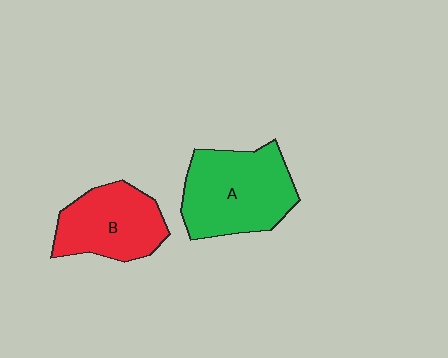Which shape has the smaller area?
Shape B (red).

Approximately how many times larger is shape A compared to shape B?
Approximately 1.3 times.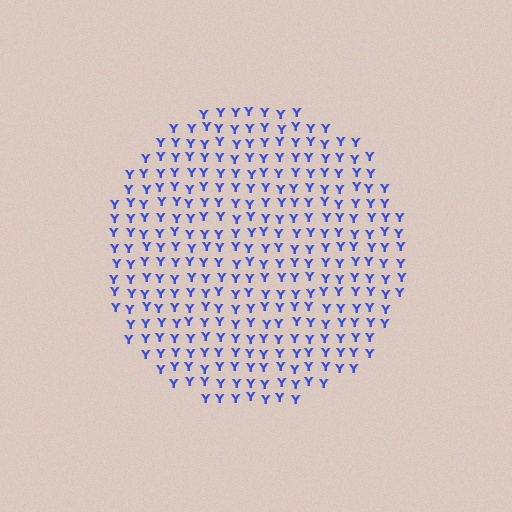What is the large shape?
The large shape is a circle.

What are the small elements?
The small elements are letter Y's.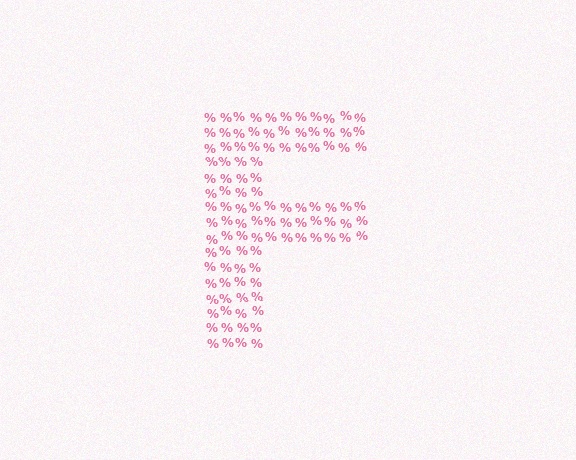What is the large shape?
The large shape is the letter F.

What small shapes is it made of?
It is made of small percent signs.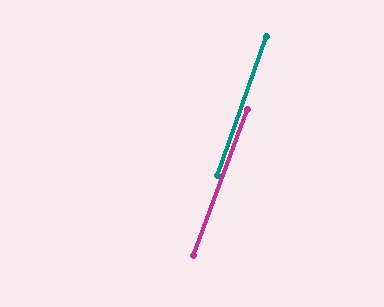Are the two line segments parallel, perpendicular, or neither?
Parallel — their directions differ by only 1.2°.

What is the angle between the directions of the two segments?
Approximately 1 degree.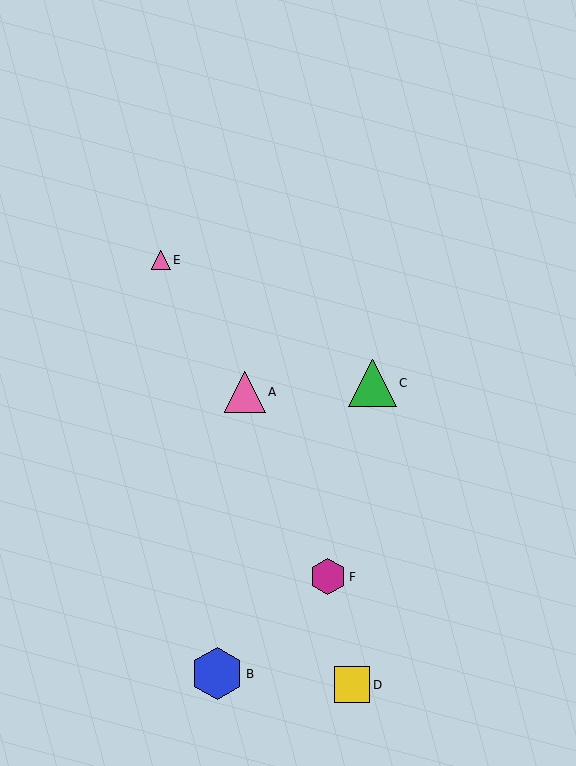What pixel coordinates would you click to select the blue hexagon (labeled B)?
Click at (217, 674) to select the blue hexagon B.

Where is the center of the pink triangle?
The center of the pink triangle is at (245, 392).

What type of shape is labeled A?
Shape A is a pink triangle.